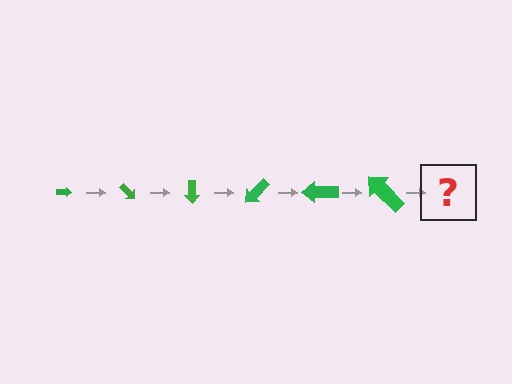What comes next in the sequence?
The next element should be an arrow, larger than the previous one and rotated 270 degrees from the start.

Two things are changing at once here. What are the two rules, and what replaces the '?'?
The two rules are that the arrow grows larger each step and it rotates 45 degrees each step. The '?' should be an arrow, larger than the previous one and rotated 270 degrees from the start.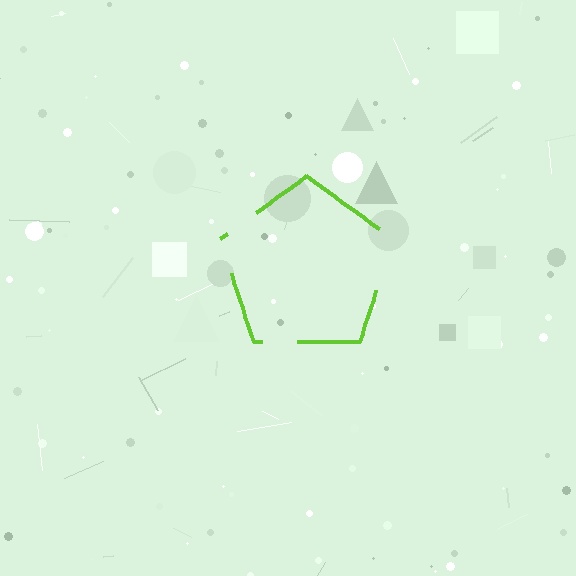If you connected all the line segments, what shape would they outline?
They would outline a pentagon.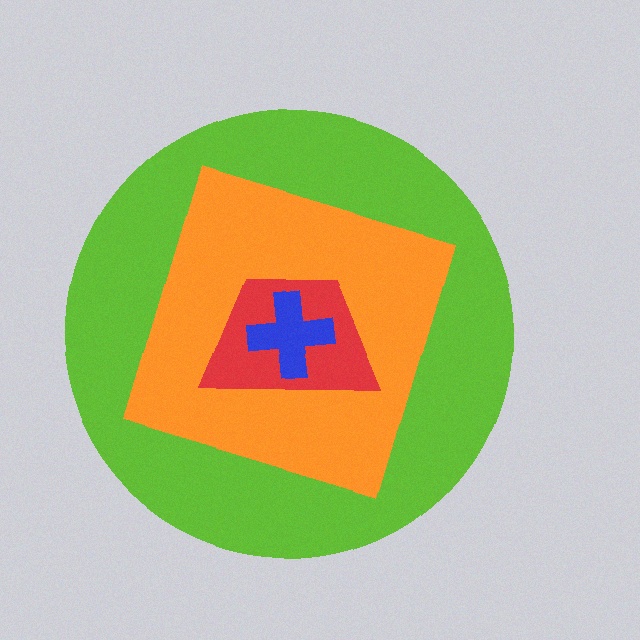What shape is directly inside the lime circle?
The orange diamond.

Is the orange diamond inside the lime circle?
Yes.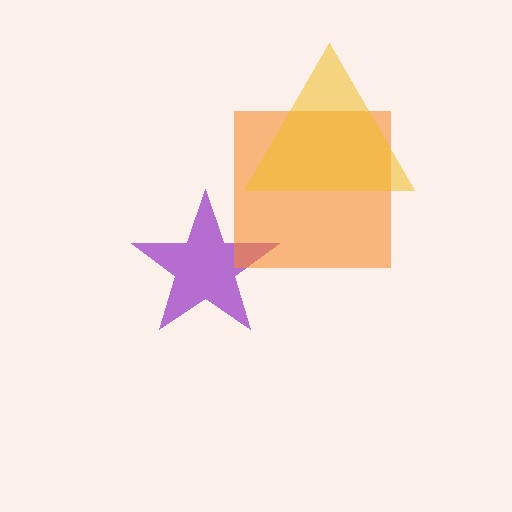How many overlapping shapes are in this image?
There are 3 overlapping shapes in the image.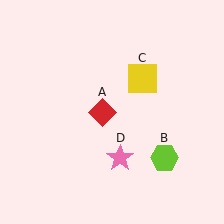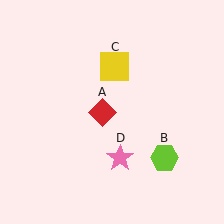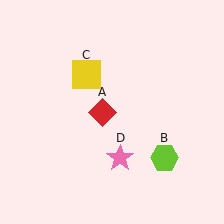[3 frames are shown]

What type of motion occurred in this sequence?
The yellow square (object C) rotated counterclockwise around the center of the scene.